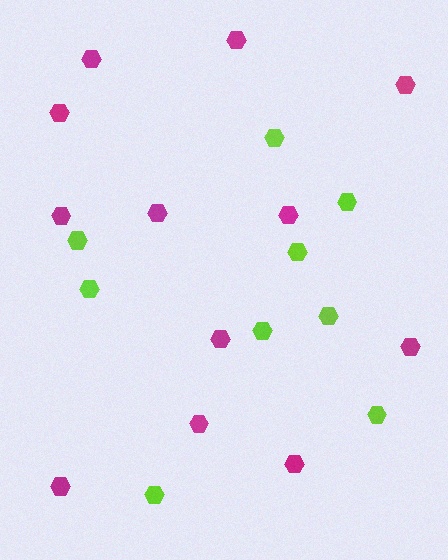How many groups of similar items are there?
There are 2 groups: one group of lime hexagons (9) and one group of magenta hexagons (12).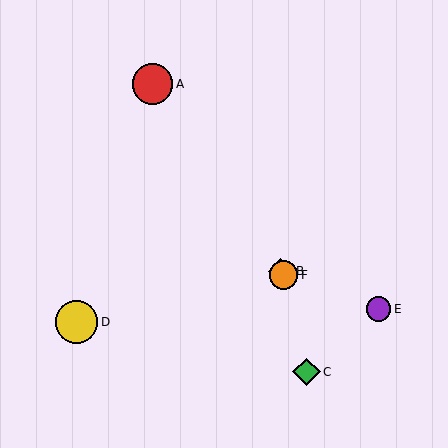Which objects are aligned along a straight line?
Objects A, B, F are aligned along a straight line.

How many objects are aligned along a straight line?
3 objects (A, B, F) are aligned along a straight line.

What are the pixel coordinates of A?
Object A is at (153, 84).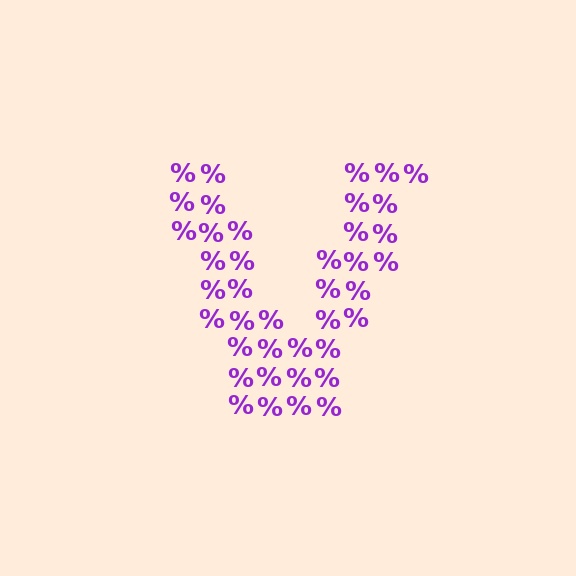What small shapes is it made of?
It is made of small percent signs.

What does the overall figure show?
The overall figure shows the letter V.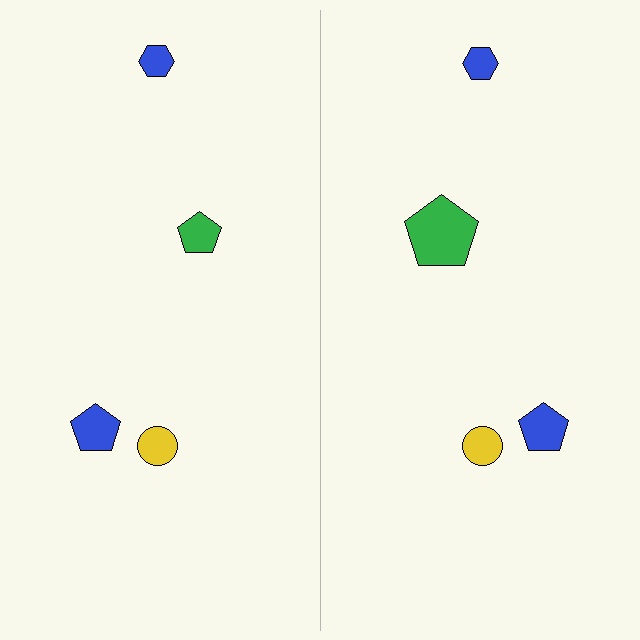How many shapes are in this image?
There are 8 shapes in this image.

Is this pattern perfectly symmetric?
No, the pattern is not perfectly symmetric. The green pentagon on the right side has a different size than its mirror counterpart.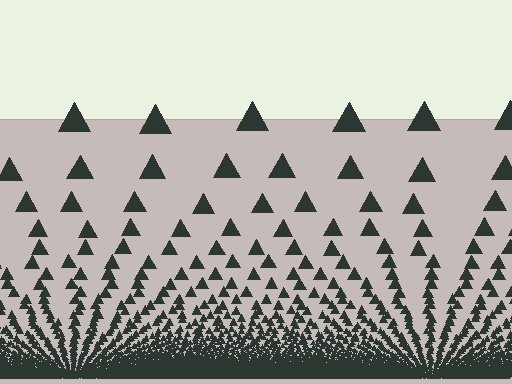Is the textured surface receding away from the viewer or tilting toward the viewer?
The surface appears to tilt toward the viewer. Texture elements get larger and sparser toward the top.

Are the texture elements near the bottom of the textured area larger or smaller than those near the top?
Smaller. The gradient is inverted — elements near the bottom are smaller and denser.